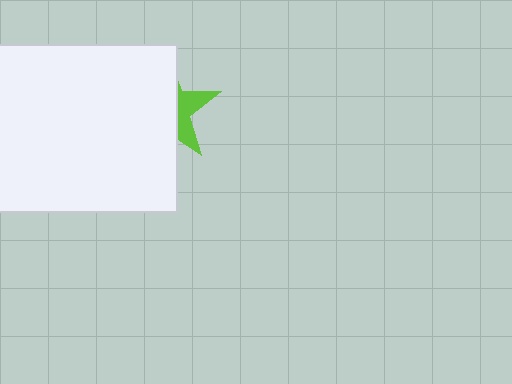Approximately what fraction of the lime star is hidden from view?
Roughly 68% of the lime star is hidden behind the white rectangle.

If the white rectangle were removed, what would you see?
You would see the complete lime star.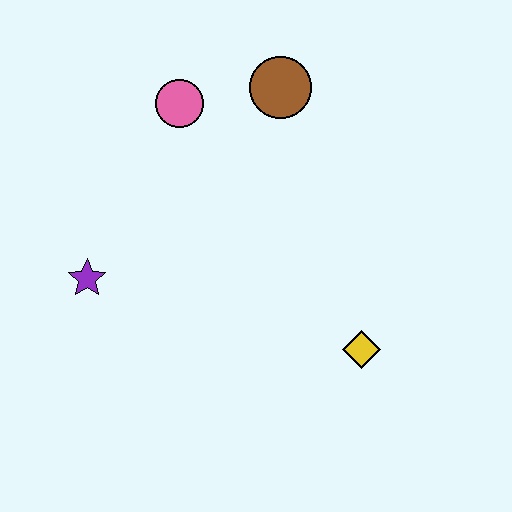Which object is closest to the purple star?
The pink circle is closest to the purple star.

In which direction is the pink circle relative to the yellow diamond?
The pink circle is above the yellow diamond.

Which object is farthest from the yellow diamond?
The pink circle is farthest from the yellow diamond.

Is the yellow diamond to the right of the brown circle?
Yes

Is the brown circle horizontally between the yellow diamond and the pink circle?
Yes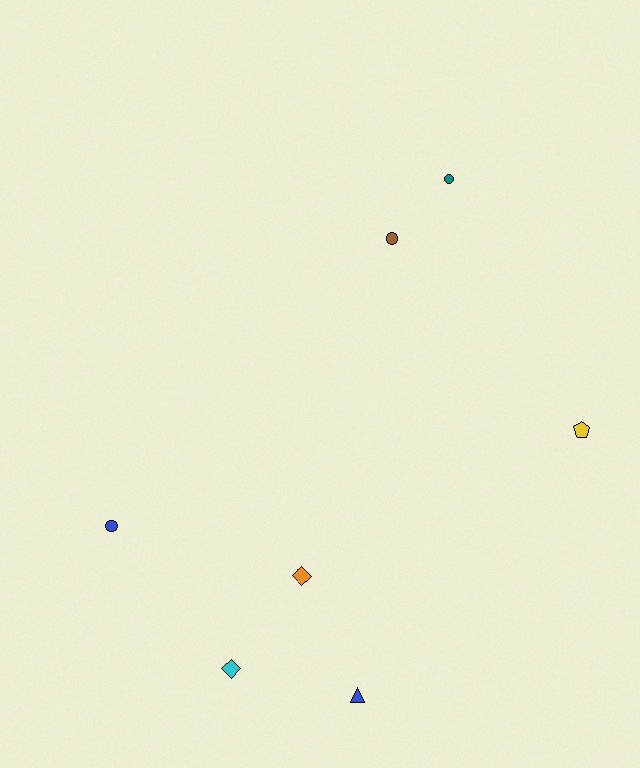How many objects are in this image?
There are 7 objects.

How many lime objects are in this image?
There are no lime objects.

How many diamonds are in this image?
There are 2 diamonds.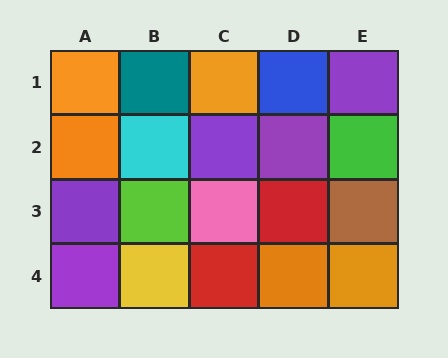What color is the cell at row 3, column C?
Pink.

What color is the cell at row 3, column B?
Lime.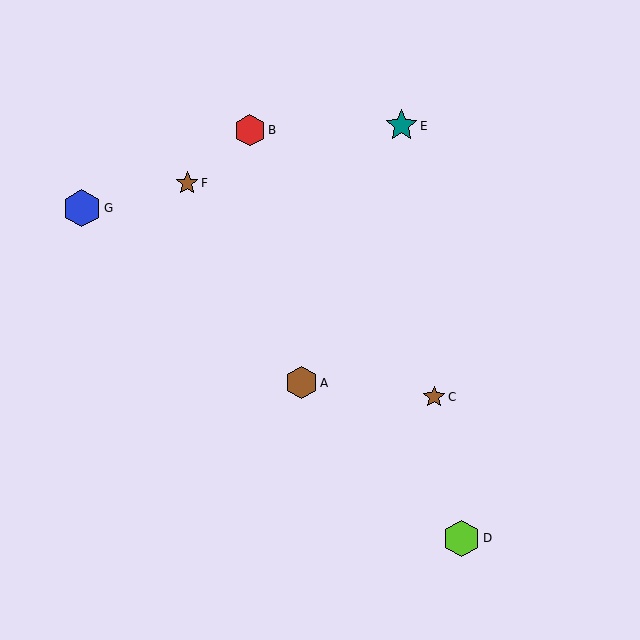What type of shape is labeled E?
Shape E is a teal star.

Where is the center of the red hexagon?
The center of the red hexagon is at (250, 130).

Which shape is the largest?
The blue hexagon (labeled G) is the largest.